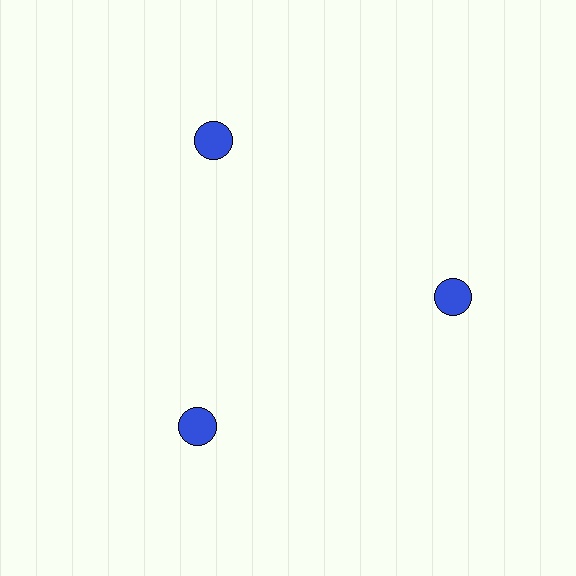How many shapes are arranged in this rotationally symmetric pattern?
There are 3 shapes, arranged in 3 groups of 1.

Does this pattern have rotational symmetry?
Yes, this pattern has 3-fold rotational symmetry. It looks the same after rotating 120 degrees around the center.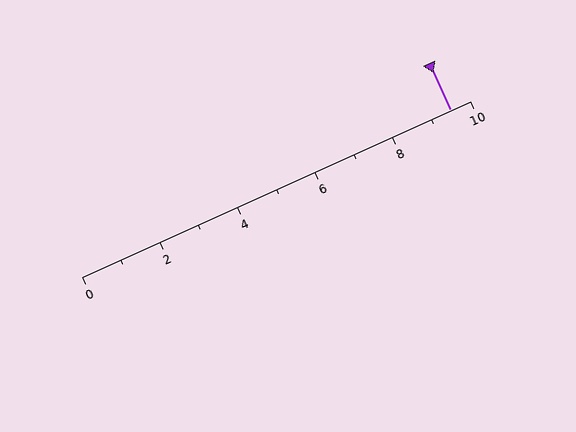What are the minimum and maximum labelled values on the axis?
The axis runs from 0 to 10.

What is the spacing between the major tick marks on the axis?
The major ticks are spaced 2 apart.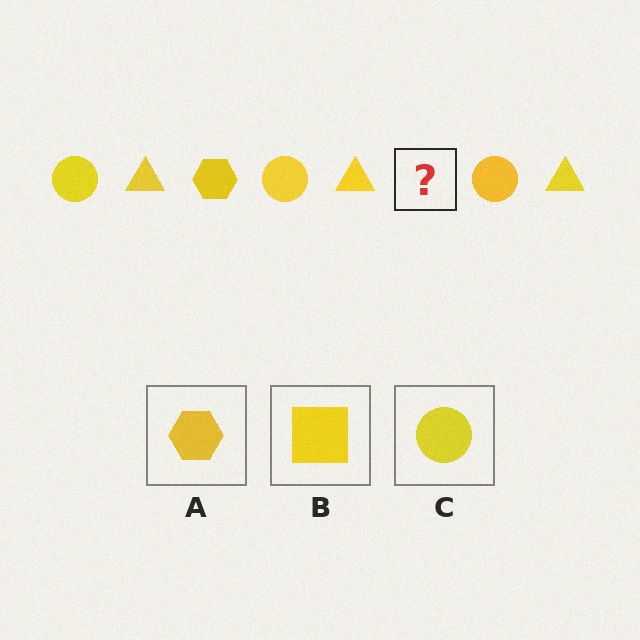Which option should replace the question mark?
Option A.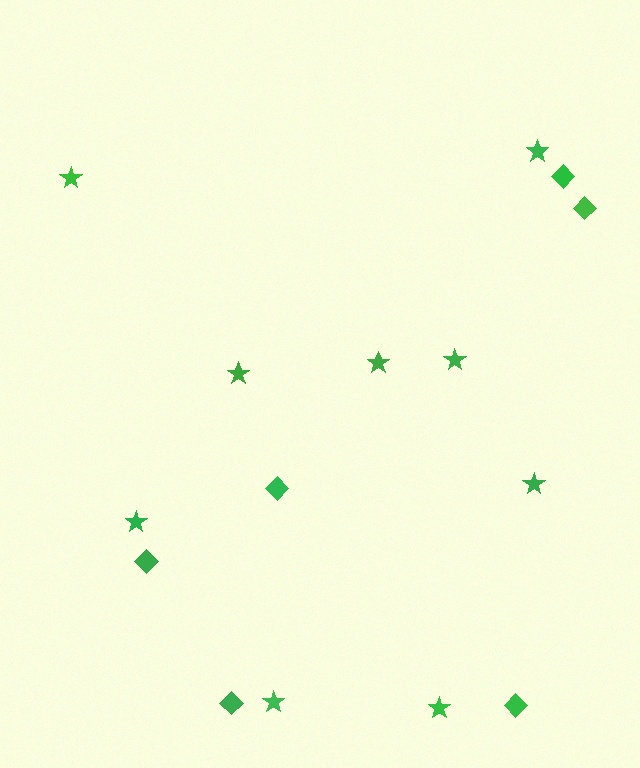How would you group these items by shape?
There are 2 groups: one group of diamonds (6) and one group of stars (9).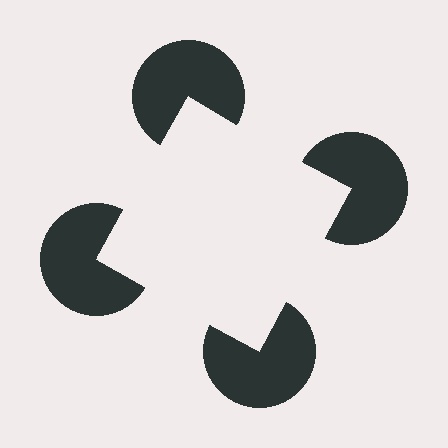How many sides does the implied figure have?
4 sides.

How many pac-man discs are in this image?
There are 4 — one at each vertex of the illusory square.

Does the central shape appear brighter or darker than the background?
It typically appears slightly brighter than the background, even though no actual brightness change is drawn.